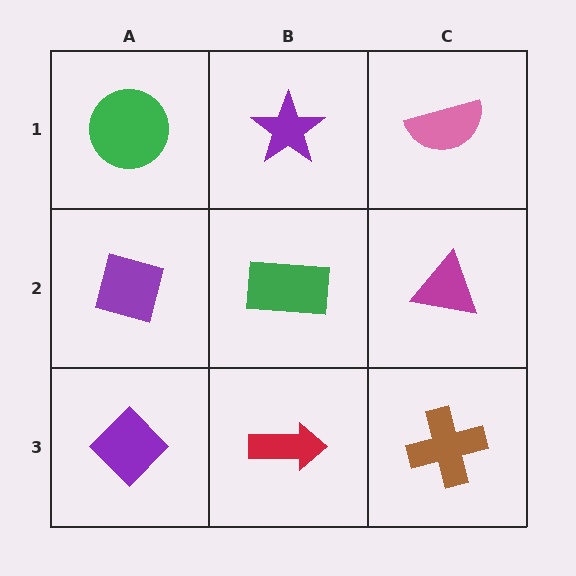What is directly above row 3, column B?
A green rectangle.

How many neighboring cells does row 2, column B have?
4.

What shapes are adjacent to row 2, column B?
A purple star (row 1, column B), a red arrow (row 3, column B), a purple square (row 2, column A), a magenta triangle (row 2, column C).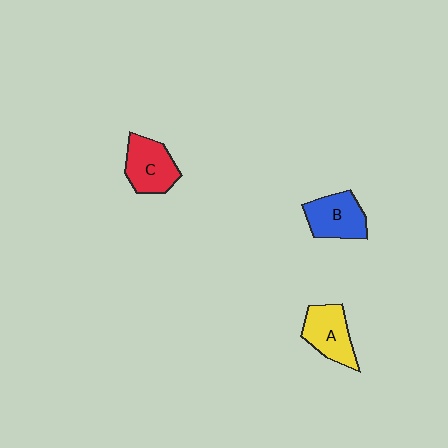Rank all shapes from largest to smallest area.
From largest to smallest: C (red), B (blue), A (yellow).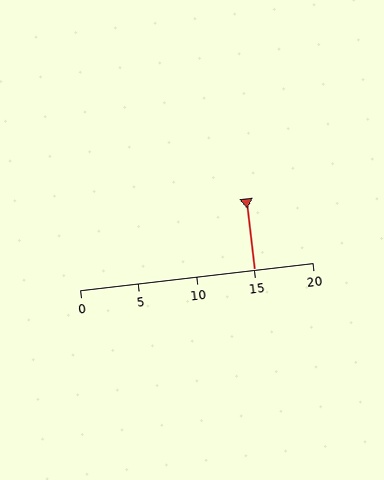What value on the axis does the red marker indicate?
The marker indicates approximately 15.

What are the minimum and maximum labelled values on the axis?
The axis runs from 0 to 20.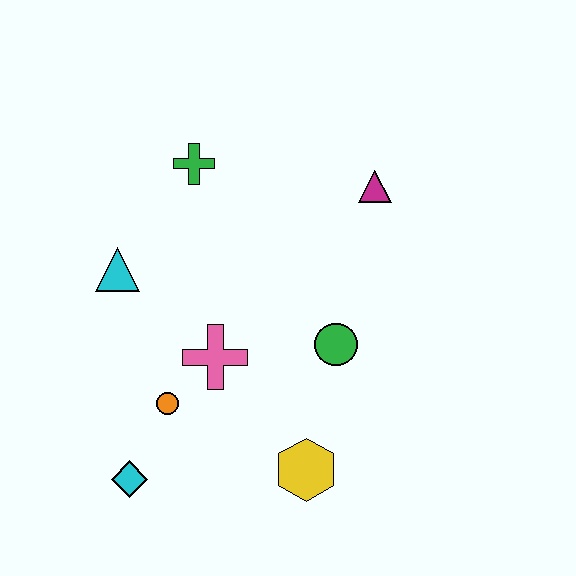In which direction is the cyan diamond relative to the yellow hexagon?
The cyan diamond is to the left of the yellow hexagon.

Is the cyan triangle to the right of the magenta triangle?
No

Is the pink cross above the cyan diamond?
Yes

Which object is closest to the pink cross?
The orange circle is closest to the pink cross.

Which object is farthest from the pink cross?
The magenta triangle is farthest from the pink cross.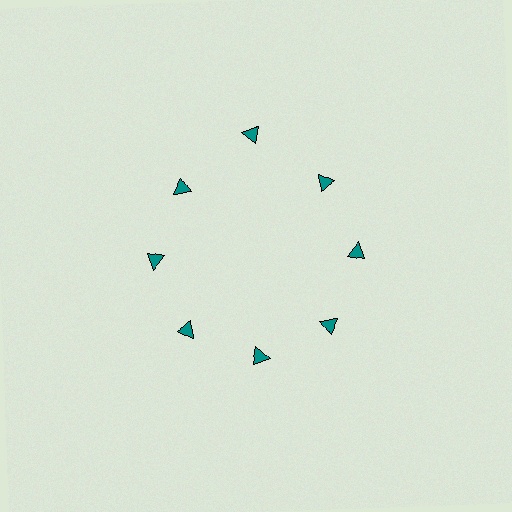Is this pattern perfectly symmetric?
No. The 8 teal triangles are arranged in a ring, but one element near the 12 o'clock position is pushed outward from the center, breaking the 8-fold rotational symmetry.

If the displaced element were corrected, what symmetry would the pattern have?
It would have 8-fold rotational symmetry — the pattern would map onto itself every 45 degrees.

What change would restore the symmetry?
The symmetry would be restored by moving it inward, back onto the ring so that all 8 triangles sit at equal angles and equal distance from the center.